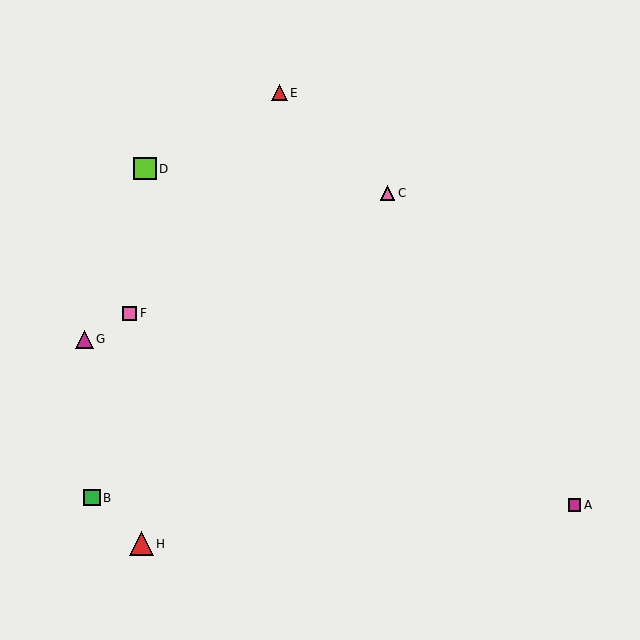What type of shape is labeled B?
Shape B is a green square.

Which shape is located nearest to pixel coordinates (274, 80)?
The red triangle (labeled E) at (279, 93) is nearest to that location.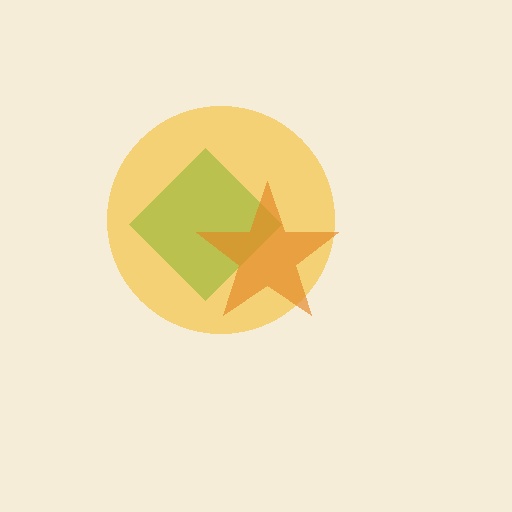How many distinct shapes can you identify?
There are 3 distinct shapes: a green diamond, a yellow circle, an orange star.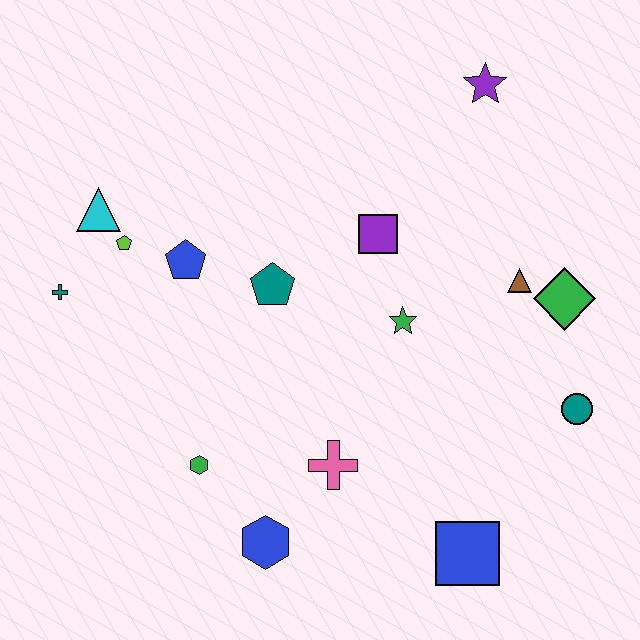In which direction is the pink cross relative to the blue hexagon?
The pink cross is above the blue hexagon.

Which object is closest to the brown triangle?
The green diamond is closest to the brown triangle.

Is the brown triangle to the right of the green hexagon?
Yes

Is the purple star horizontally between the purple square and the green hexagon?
No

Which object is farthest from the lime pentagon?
The teal circle is farthest from the lime pentagon.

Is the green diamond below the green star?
No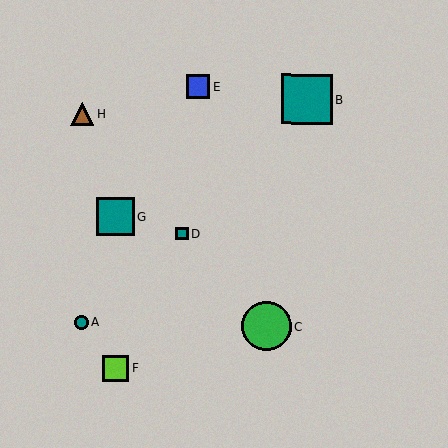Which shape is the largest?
The teal square (labeled B) is the largest.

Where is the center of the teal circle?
The center of the teal circle is at (82, 322).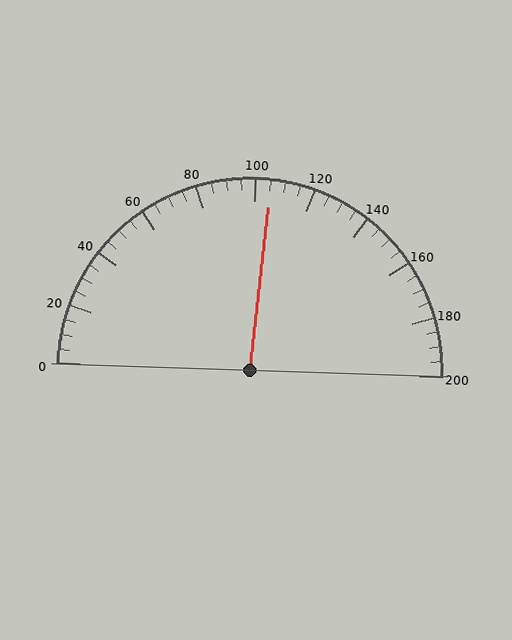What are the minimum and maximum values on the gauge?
The gauge ranges from 0 to 200.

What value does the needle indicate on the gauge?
The needle indicates approximately 105.